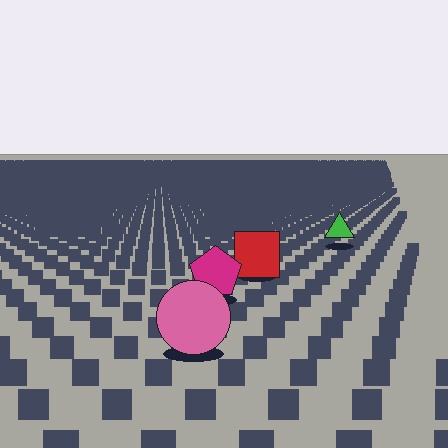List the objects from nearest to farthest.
From nearest to farthest: the pink circle, the magenta pentagon, the red square, the green triangle.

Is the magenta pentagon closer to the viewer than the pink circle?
No. The pink circle is closer — you can tell from the texture gradient: the ground texture is coarser near it.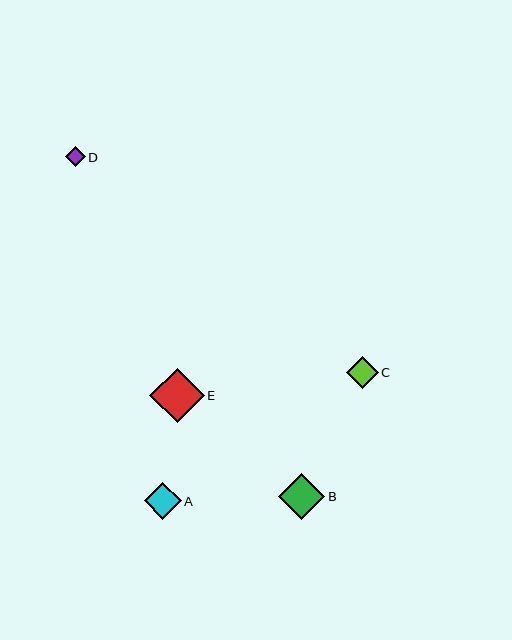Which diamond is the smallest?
Diamond D is the smallest with a size of approximately 20 pixels.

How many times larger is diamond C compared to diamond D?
Diamond C is approximately 1.6 times the size of diamond D.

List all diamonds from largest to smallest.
From largest to smallest: E, B, A, C, D.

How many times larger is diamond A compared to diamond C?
Diamond A is approximately 1.2 times the size of diamond C.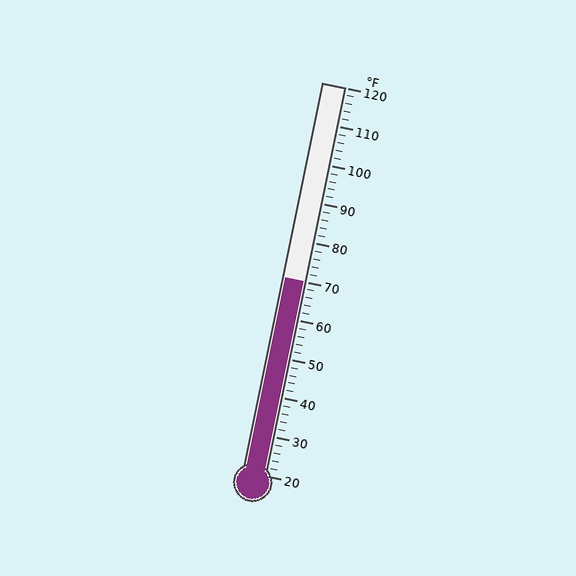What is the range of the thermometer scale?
The thermometer scale ranges from 20°F to 120°F.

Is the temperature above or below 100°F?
The temperature is below 100°F.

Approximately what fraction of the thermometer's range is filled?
The thermometer is filled to approximately 50% of its range.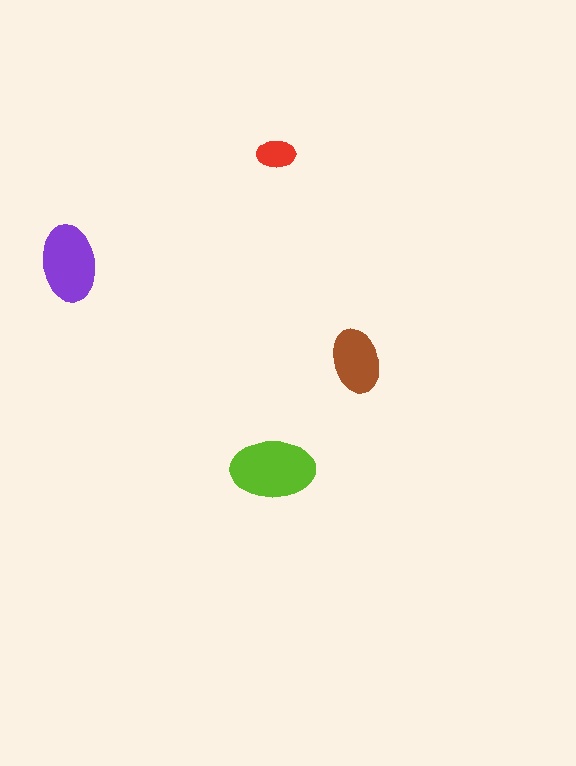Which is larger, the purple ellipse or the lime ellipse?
The lime one.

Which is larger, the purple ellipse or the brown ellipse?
The purple one.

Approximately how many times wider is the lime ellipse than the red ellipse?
About 2 times wider.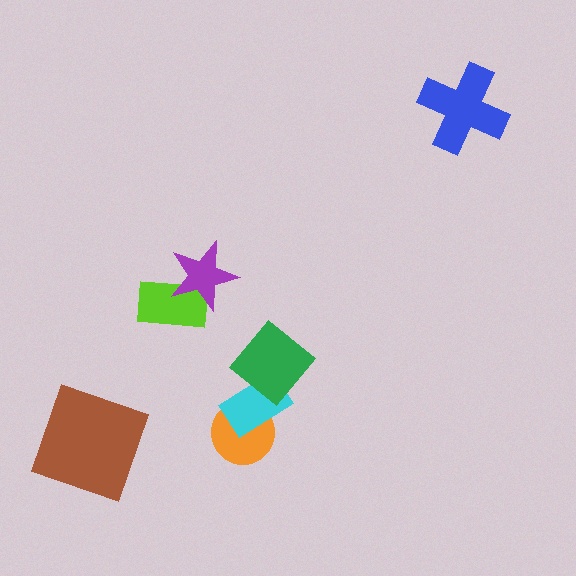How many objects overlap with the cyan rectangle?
2 objects overlap with the cyan rectangle.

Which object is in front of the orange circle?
The cyan rectangle is in front of the orange circle.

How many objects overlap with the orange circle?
1 object overlaps with the orange circle.